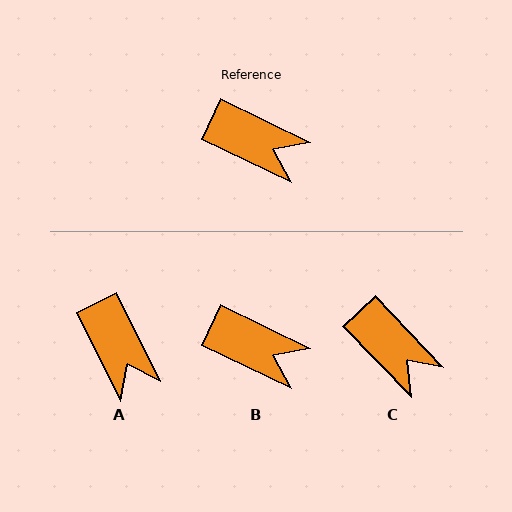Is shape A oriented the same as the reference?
No, it is off by about 38 degrees.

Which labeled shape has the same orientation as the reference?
B.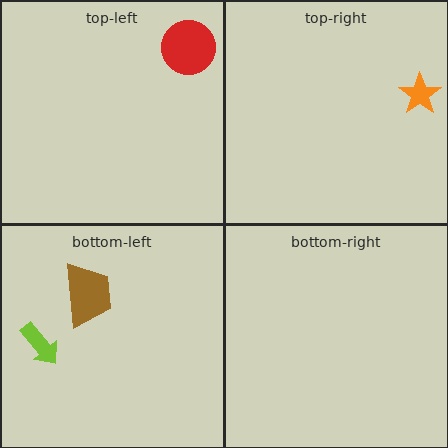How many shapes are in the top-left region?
1.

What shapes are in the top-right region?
The orange star.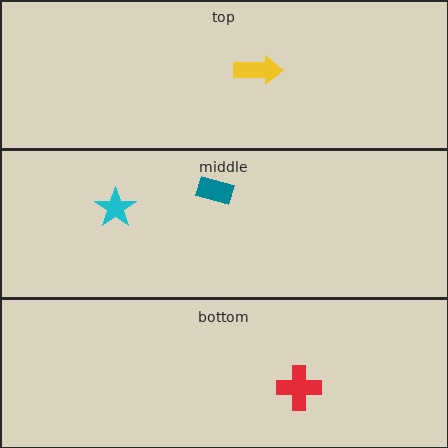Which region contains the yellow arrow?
The top region.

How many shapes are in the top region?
1.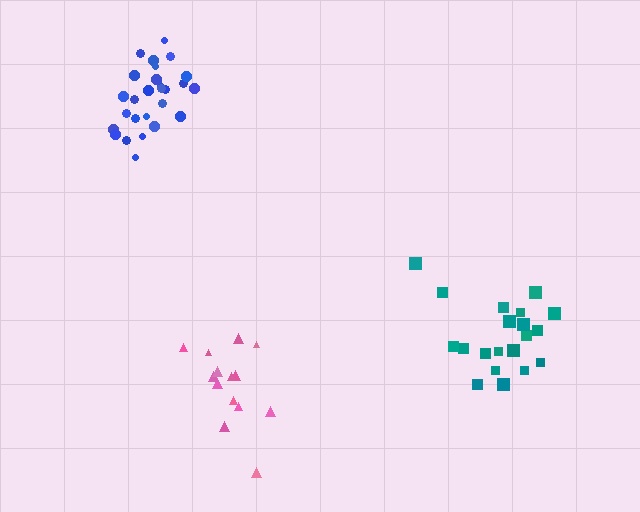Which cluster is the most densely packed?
Blue.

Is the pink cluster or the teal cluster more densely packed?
Teal.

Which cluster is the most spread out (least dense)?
Pink.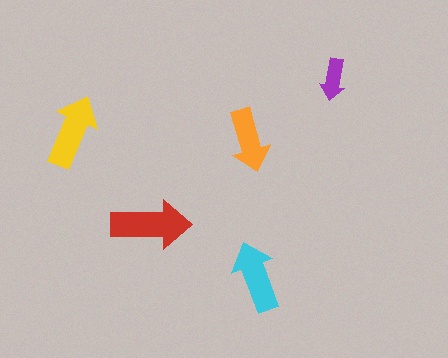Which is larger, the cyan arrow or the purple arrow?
The cyan one.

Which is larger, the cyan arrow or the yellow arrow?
The yellow one.